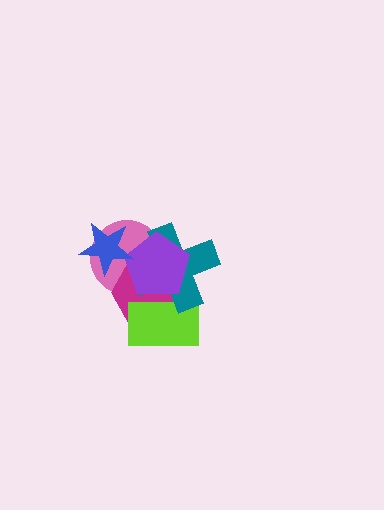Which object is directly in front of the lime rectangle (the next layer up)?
The teal cross is directly in front of the lime rectangle.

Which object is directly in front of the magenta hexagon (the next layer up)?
The lime rectangle is directly in front of the magenta hexagon.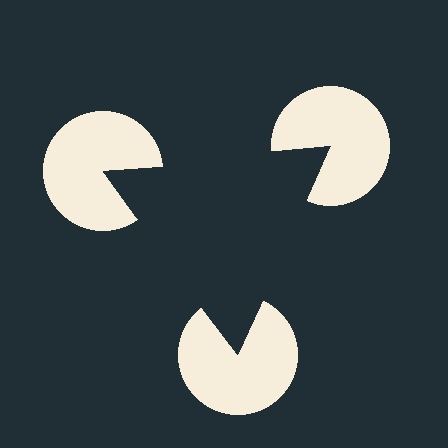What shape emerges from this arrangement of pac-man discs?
An illusory triangle — its edges are inferred from the aligned wedge cuts in the pac-man discs, not physically drawn.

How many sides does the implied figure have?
3 sides.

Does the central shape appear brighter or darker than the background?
It typically appears slightly darker than the background, even though no actual brightness change is drawn.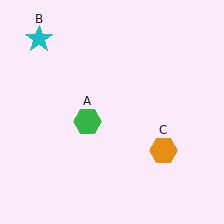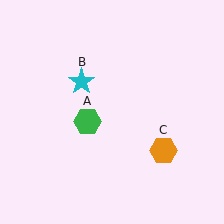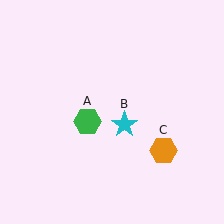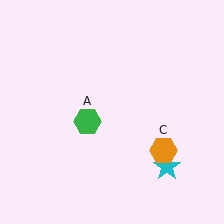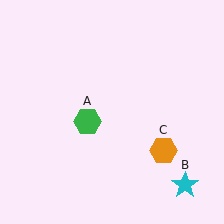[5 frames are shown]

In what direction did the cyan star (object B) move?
The cyan star (object B) moved down and to the right.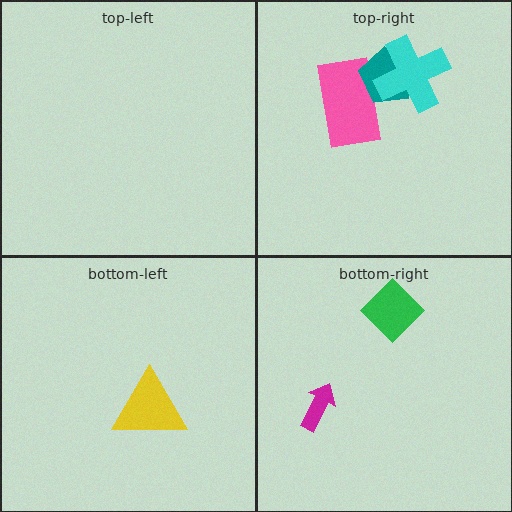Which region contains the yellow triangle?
The bottom-left region.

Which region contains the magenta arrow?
The bottom-right region.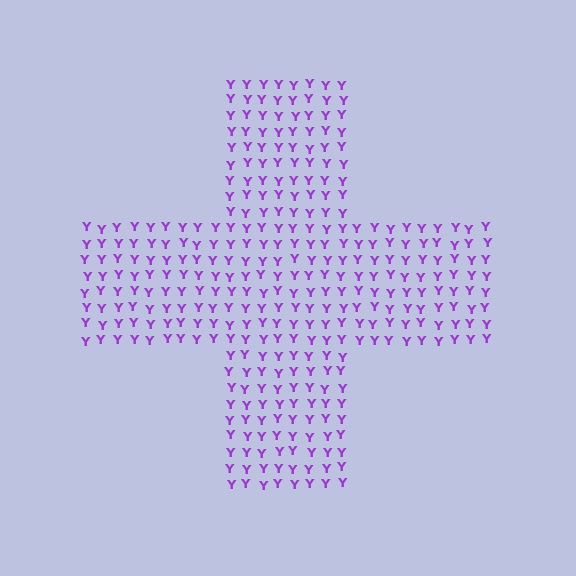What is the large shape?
The large shape is a cross.